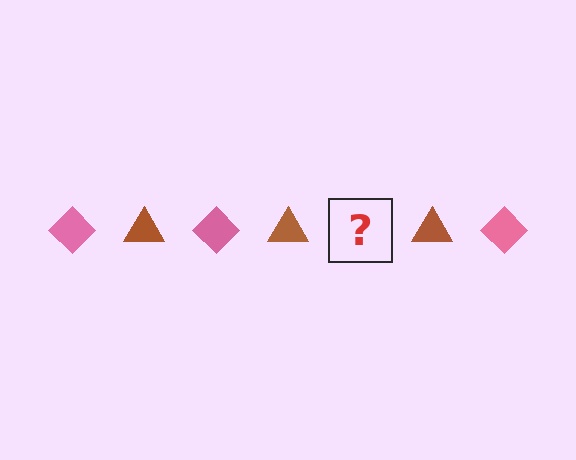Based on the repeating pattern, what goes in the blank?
The blank should be a pink diamond.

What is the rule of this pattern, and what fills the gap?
The rule is that the pattern alternates between pink diamond and brown triangle. The gap should be filled with a pink diamond.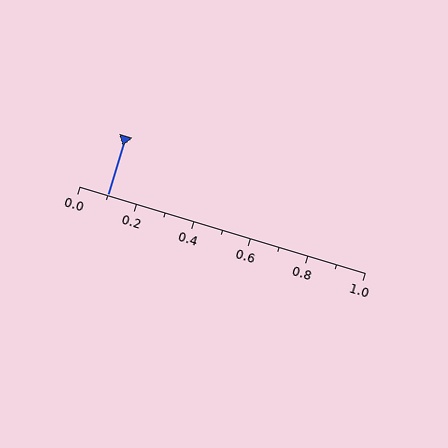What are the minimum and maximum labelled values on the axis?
The axis runs from 0.0 to 1.0.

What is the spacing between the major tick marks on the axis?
The major ticks are spaced 0.2 apart.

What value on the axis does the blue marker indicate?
The marker indicates approximately 0.1.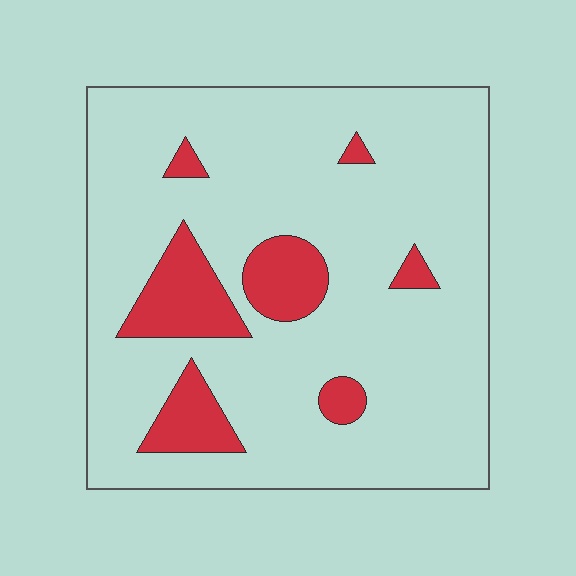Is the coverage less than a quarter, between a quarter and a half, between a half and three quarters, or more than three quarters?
Less than a quarter.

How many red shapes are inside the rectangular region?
7.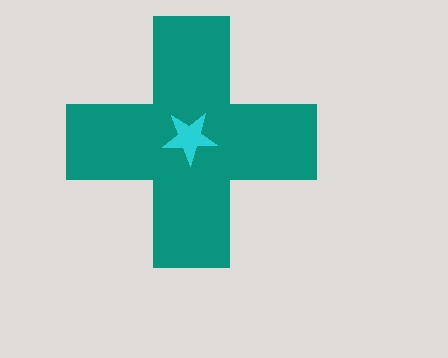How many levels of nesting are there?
2.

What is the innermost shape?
The cyan star.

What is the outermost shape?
The teal cross.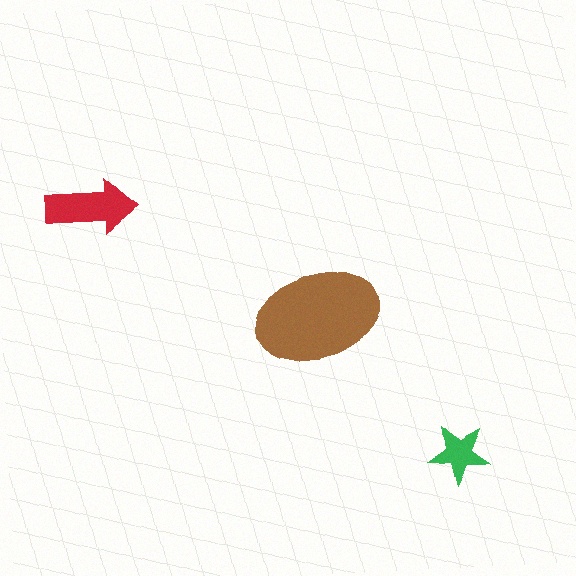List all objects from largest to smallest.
The brown ellipse, the red arrow, the green star.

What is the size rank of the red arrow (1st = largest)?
2nd.